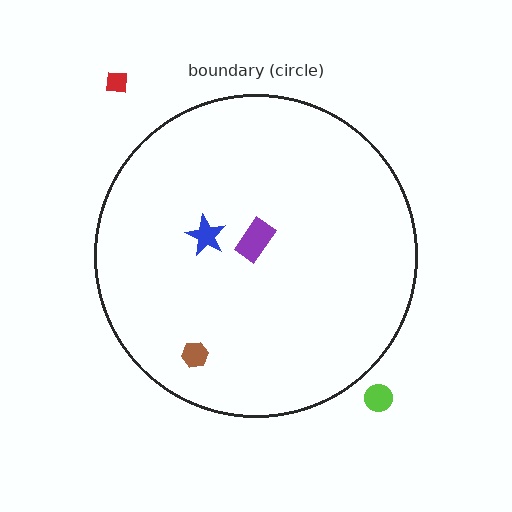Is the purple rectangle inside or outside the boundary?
Inside.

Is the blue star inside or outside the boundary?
Inside.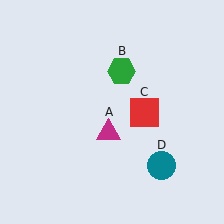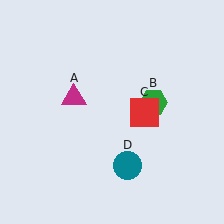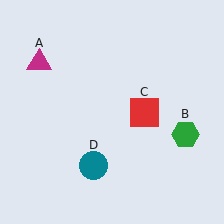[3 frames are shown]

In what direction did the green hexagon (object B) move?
The green hexagon (object B) moved down and to the right.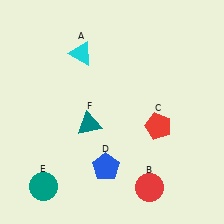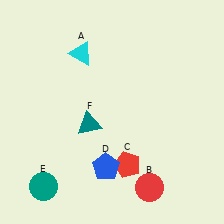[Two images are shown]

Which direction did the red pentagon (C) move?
The red pentagon (C) moved down.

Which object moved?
The red pentagon (C) moved down.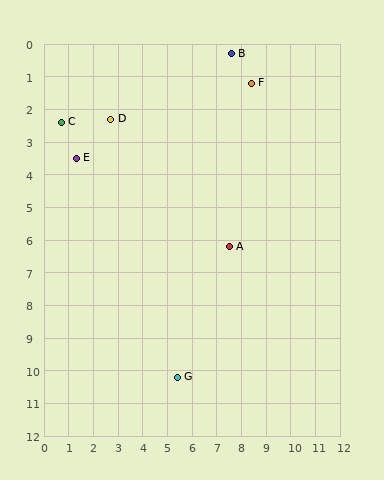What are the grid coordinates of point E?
Point E is at approximately (1.3, 3.5).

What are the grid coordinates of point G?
Point G is at approximately (5.4, 10.2).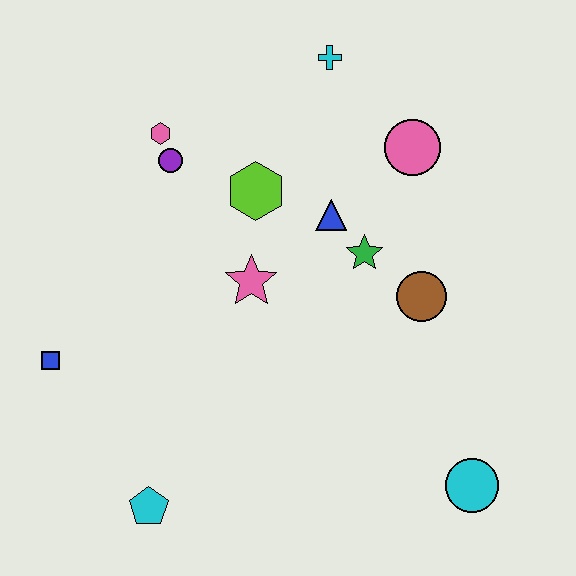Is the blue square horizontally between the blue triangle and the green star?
No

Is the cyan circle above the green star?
No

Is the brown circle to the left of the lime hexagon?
No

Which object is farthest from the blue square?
The cyan circle is farthest from the blue square.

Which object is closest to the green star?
The blue triangle is closest to the green star.